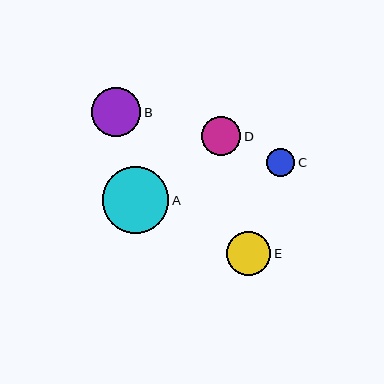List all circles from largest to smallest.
From largest to smallest: A, B, E, D, C.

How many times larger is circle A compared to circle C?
Circle A is approximately 2.4 times the size of circle C.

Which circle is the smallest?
Circle C is the smallest with a size of approximately 28 pixels.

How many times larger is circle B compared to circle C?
Circle B is approximately 1.8 times the size of circle C.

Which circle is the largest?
Circle A is the largest with a size of approximately 66 pixels.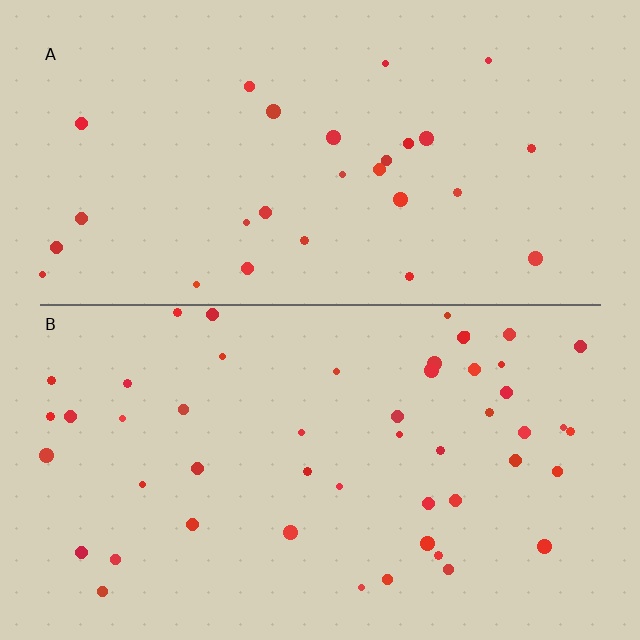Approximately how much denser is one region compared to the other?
Approximately 1.8× — region B over region A.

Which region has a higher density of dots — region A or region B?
B (the bottom).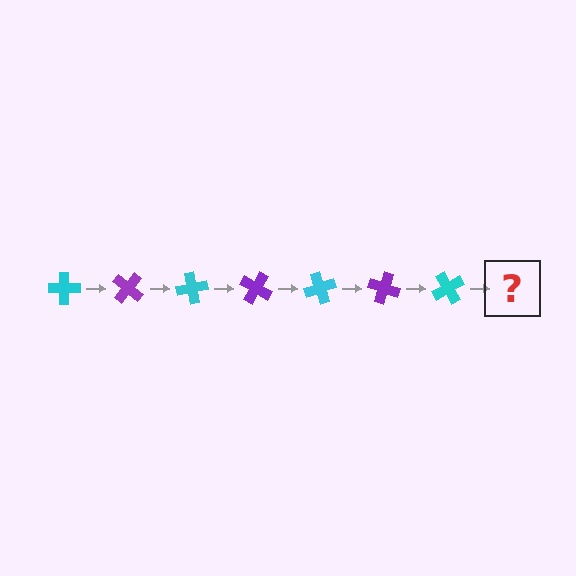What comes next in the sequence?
The next element should be a purple cross, rotated 280 degrees from the start.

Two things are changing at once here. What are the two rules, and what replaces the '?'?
The two rules are that it rotates 40 degrees each step and the color cycles through cyan and purple. The '?' should be a purple cross, rotated 280 degrees from the start.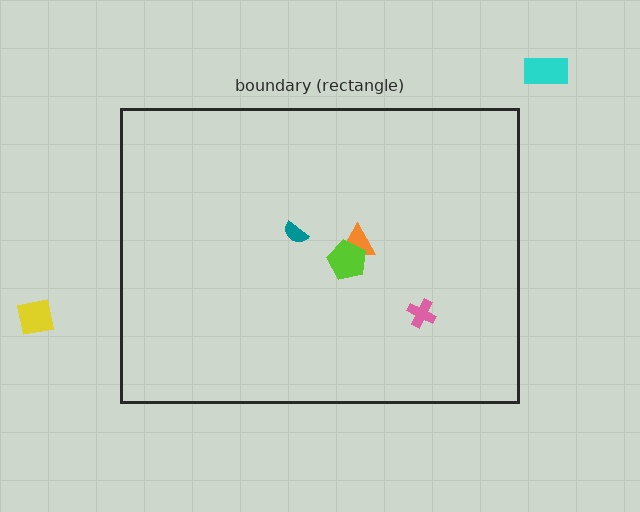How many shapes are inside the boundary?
4 inside, 2 outside.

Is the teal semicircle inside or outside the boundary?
Inside.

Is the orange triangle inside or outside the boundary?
Inside.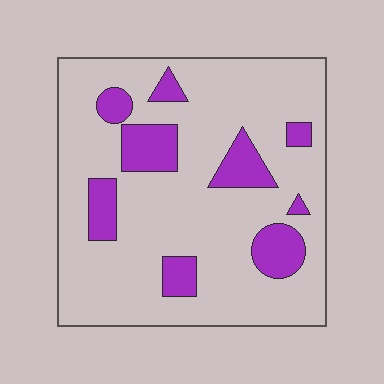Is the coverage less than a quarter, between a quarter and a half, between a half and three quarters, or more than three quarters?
Less than a quarter.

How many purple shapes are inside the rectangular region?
9.